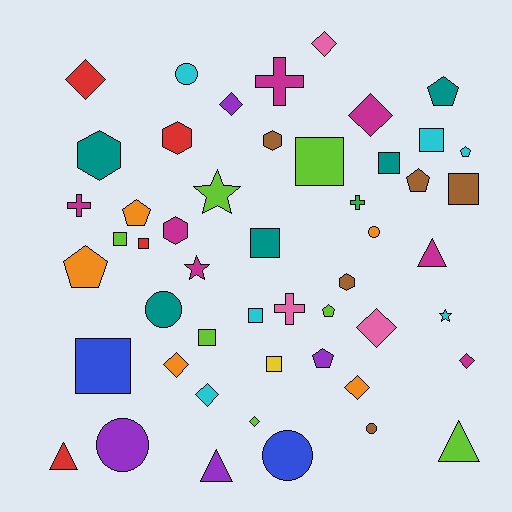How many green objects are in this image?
There is 1 green object.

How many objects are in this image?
There are 50 objects.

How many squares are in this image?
There are 11 squares.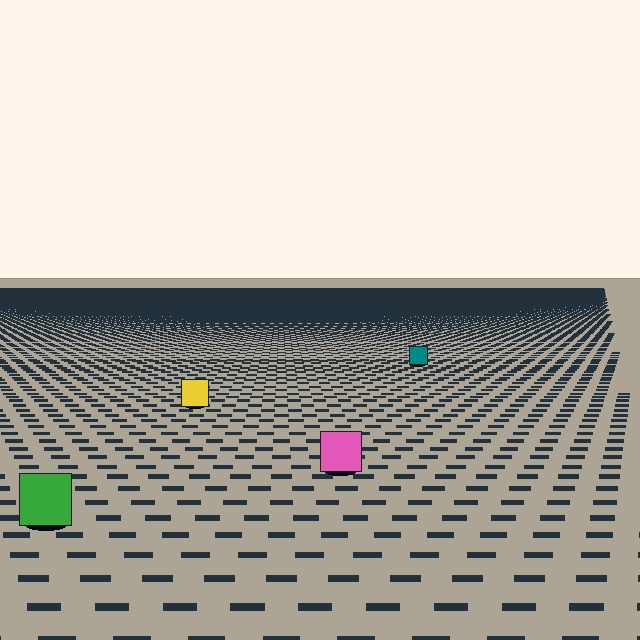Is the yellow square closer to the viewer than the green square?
No. The green square is closer — you can tell from the texture gradient: the ground texture is coarser near it.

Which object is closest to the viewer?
The green square is closest. The texture marks near it are larger and more spread out.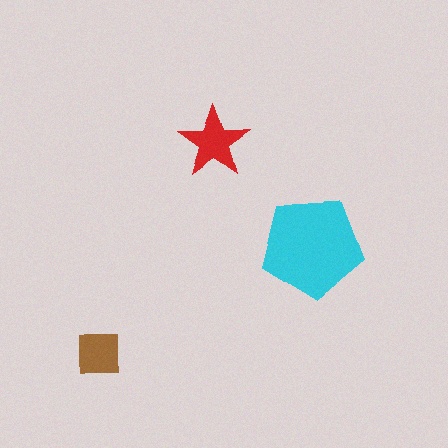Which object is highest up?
The red star is topmost.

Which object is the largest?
The cyan pentagon.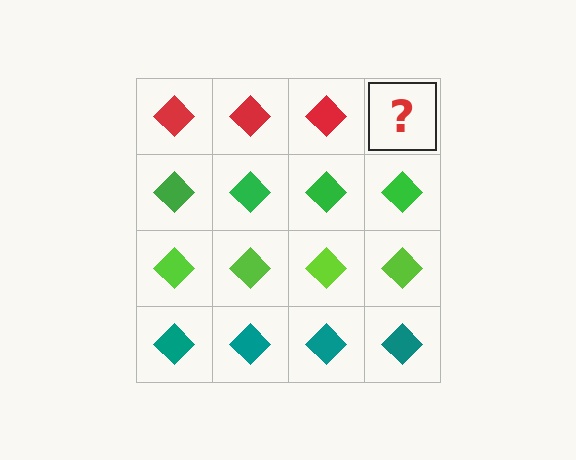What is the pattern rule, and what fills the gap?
The rule is that each row has a consistent color. The gap should be filled with a red diamond.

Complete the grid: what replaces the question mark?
The question mark should be replaced with a red diamond.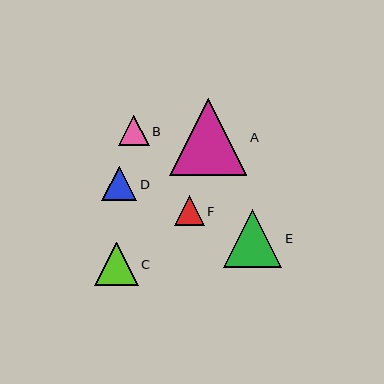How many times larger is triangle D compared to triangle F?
Triangle D is approximately 1.2 times the size of triangle F.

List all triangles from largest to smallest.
From largest to smallest: A, E, C, D, B, F.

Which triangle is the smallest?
Triangle F is the smallest with a size of approximately 30 pixels.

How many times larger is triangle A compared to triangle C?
Triangle A is approximately 1.8 times the size of triangle C.